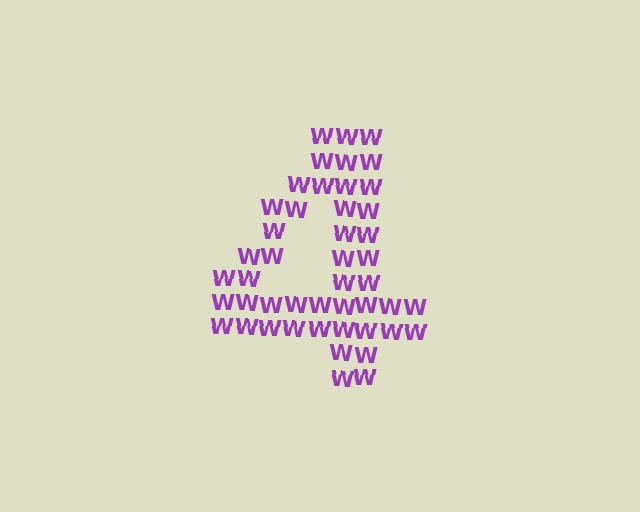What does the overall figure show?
The overall figure shows the digit 4.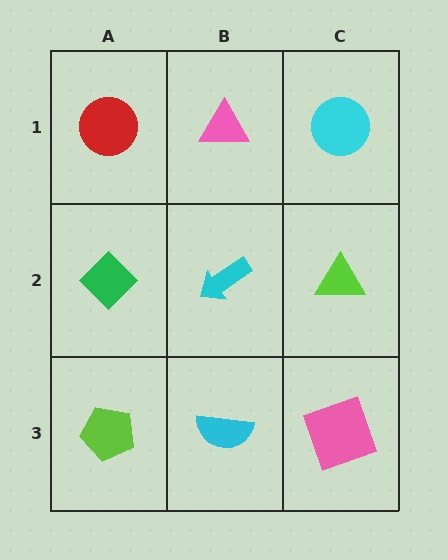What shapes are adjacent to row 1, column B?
A cyan arrow (row 2, column B), a red circle (row 1, column A), a cyan circle (row 1, column C).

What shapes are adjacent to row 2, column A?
A red circle (row 1, column A), a lime pentagon (row 3, column A), a cyan arrow (row 2, column B).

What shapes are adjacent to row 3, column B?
A cyan arrow (row 2, column B), a lime pentagon (row 3, column A), a pink square (row 3, column C).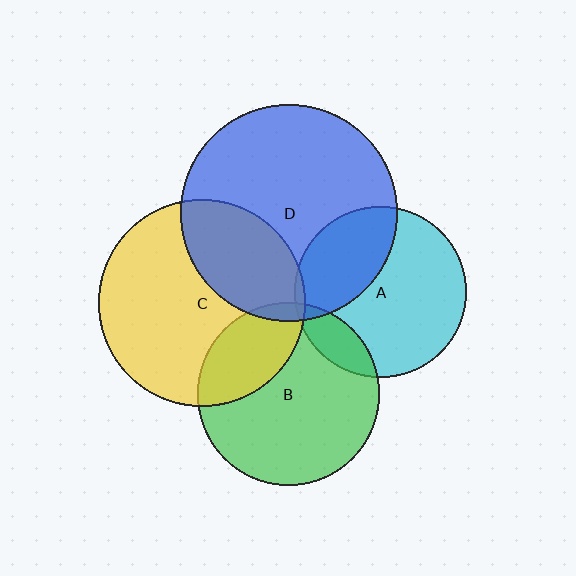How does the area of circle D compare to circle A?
Approximately 1.6 times.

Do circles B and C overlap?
Yes.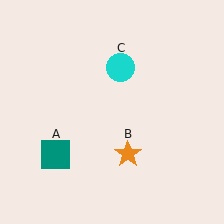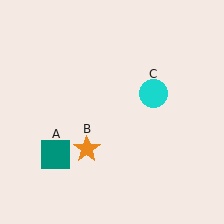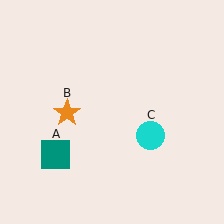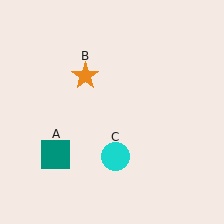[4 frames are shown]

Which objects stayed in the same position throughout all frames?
Teal square (object A) remained stationary.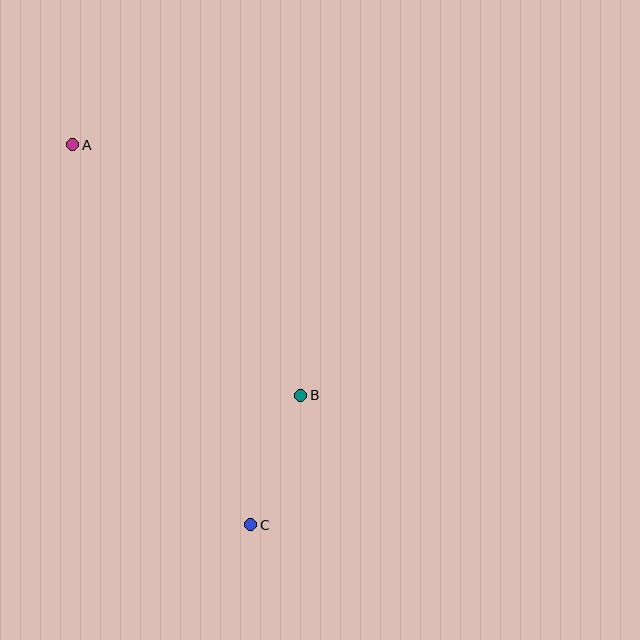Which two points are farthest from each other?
Points A and C are farthest from each other.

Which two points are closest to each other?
Points B and C are closest to each other.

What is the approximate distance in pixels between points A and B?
The distance between A and B is approximately 339 pixels.